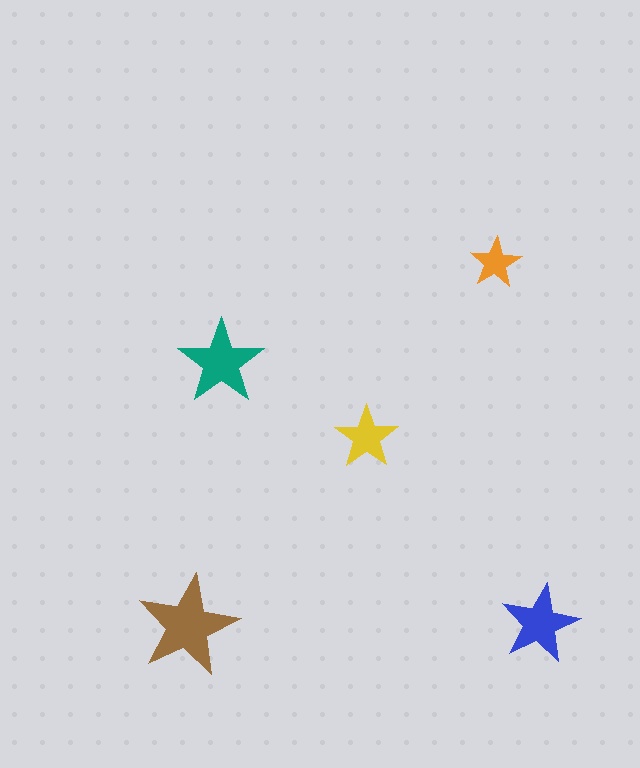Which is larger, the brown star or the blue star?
The brown one.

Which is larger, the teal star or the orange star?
The teal one.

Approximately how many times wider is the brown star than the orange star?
About 2 times wider.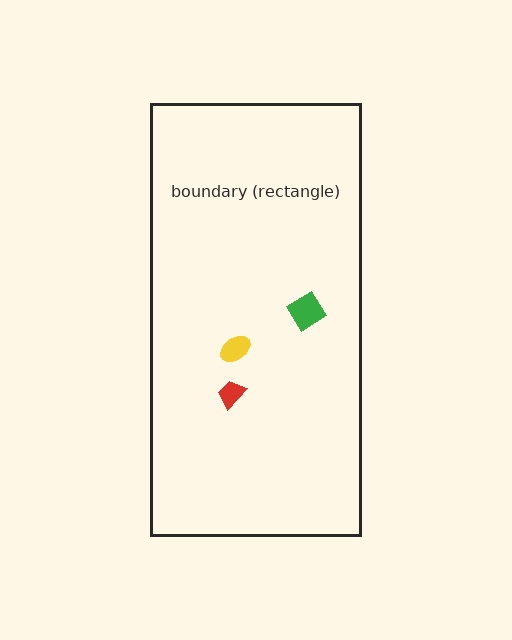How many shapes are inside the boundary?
3 inside, 0 outside.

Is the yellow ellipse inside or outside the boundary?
Inside.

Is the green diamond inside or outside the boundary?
Inside.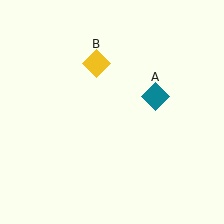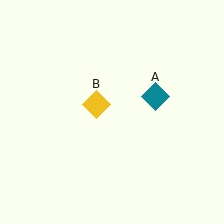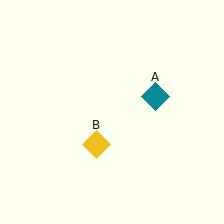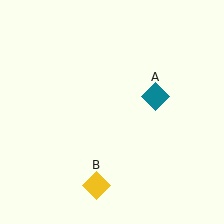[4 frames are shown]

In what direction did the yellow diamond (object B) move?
The yellow diamond (object B) moved down.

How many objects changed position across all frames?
1 object changed position: yellow diamond (object B).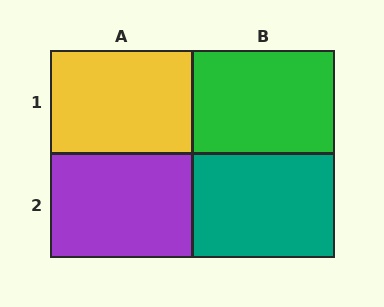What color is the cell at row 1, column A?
Yellow.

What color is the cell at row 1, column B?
Green.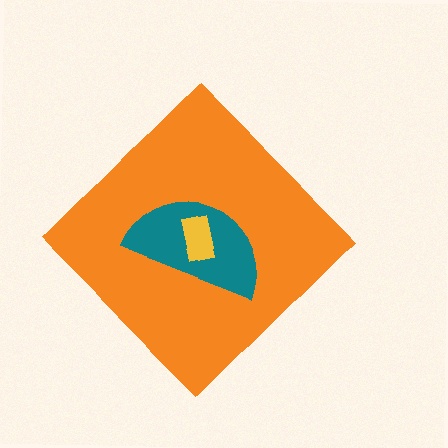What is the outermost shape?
The orange diamond.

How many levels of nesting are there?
3.